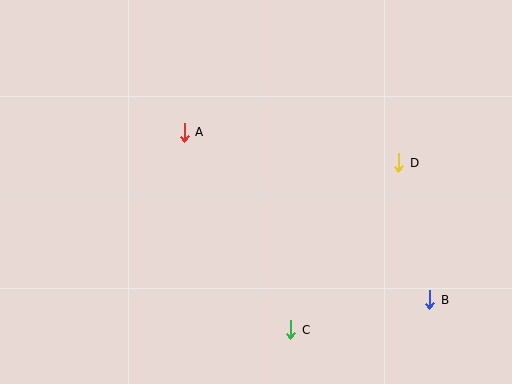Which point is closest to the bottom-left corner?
Point C is closest to the bottom-left corner.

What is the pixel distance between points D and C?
The distance between D and C is 199 pixels.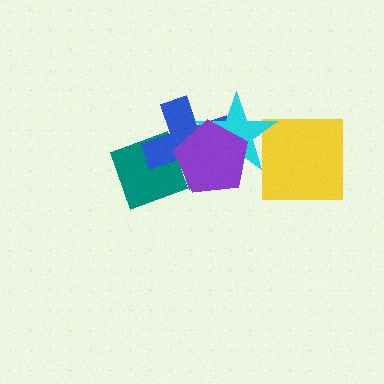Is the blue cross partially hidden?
Yes, it is partially covered by another shape.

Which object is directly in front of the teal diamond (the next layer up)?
The blue cross is directly in front of the teal diamond.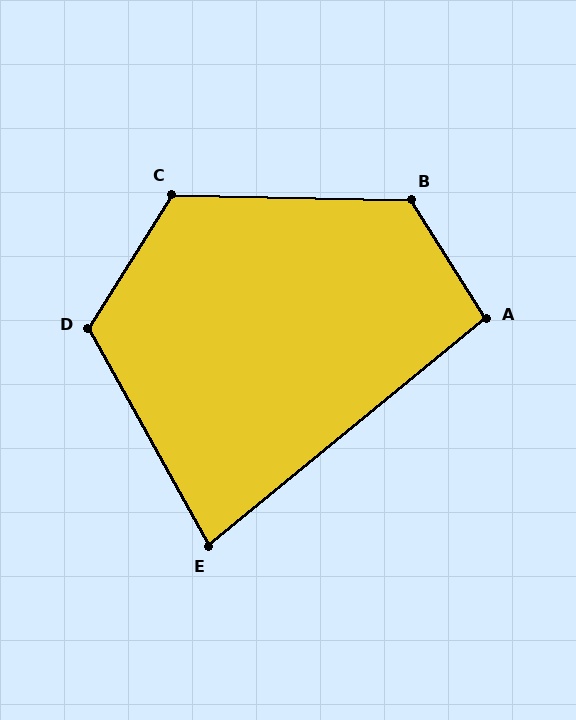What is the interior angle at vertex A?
Approximately 97 degrees (obtuse).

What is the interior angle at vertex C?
Approximately 121 degrees (obtuse).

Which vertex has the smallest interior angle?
E, at approximately 80 degrees.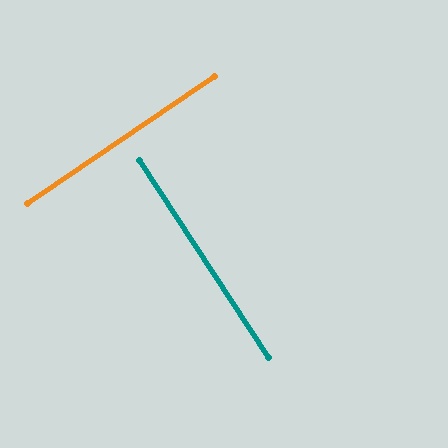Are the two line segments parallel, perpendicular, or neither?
Perpendicular — they meet at approximately 89°.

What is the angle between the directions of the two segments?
Approximately 89 degrees.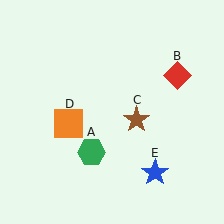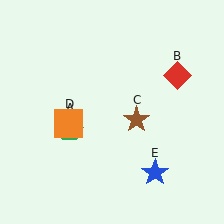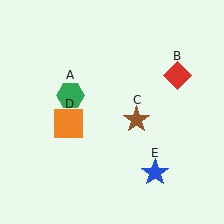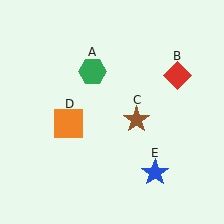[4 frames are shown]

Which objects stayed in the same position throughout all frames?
Red diamond (object B) and brown star (object C) and orange square (object D) and blue star (object E) remained stationary.